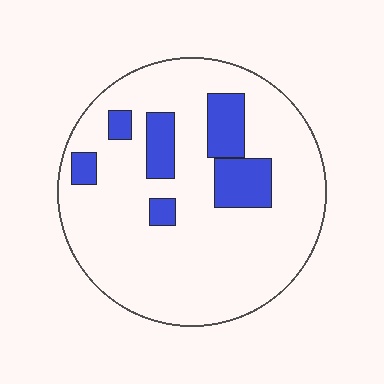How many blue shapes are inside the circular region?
6.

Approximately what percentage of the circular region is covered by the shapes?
Approximately 15%.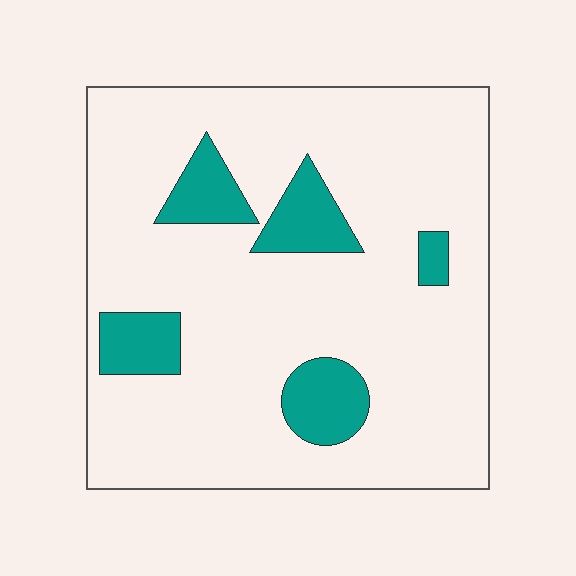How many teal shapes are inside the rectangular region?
5.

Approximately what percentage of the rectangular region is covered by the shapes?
Approximately 15%.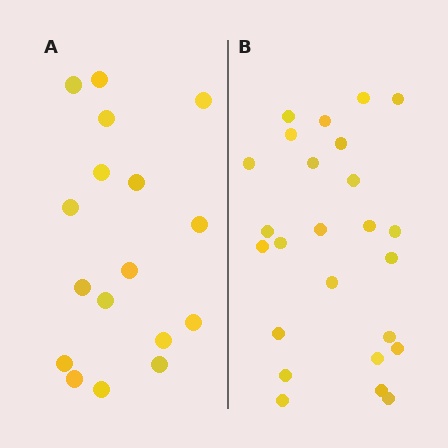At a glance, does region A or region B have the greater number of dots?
Region B (the right region) has more dots.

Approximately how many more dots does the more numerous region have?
Region B has roughly 8 or so more dots than region A.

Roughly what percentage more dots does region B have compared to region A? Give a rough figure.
About 45% more.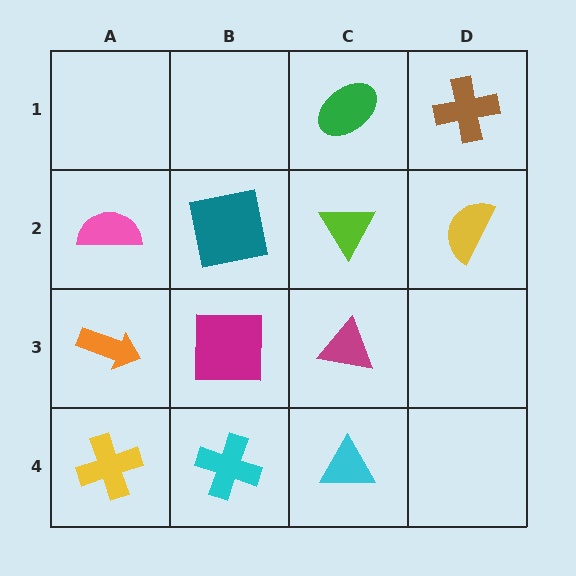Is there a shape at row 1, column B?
No, that cell is empty.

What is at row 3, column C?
A magenta triangle.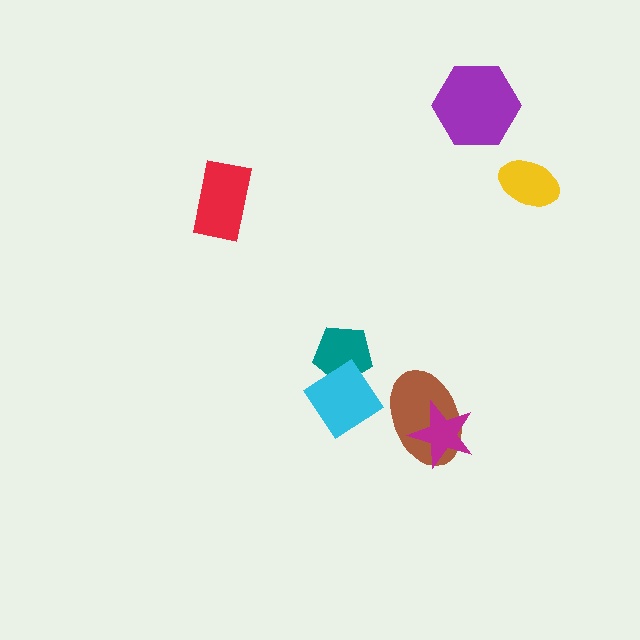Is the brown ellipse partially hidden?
Yes, it is partially covered by another shape.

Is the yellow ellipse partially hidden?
No, no other shape covers it.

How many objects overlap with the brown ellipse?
1 object overlaps with the brown ellipse.